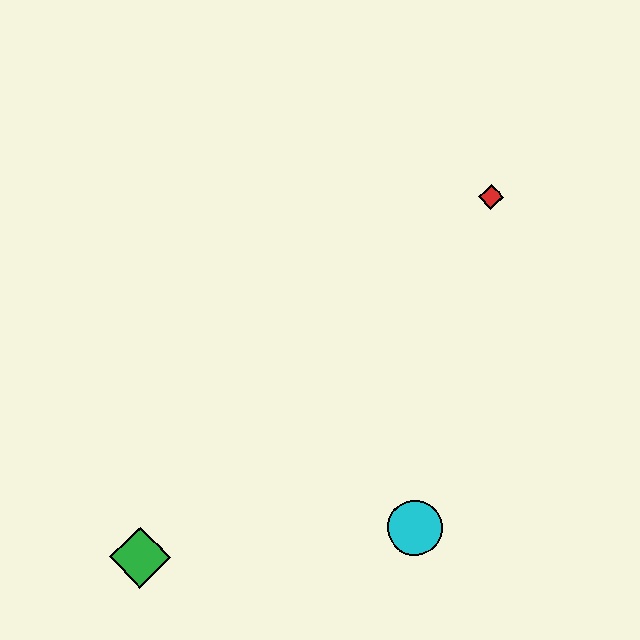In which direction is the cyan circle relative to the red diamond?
The cyan circle is below the red diamond.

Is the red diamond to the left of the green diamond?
No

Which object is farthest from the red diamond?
The green diamond is farthest from the red diamond.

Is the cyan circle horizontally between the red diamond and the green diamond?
Yes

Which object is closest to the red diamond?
The cyan circle is closest to the red diamond.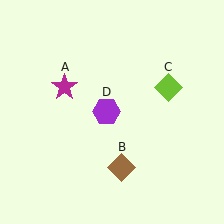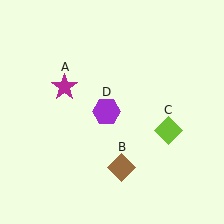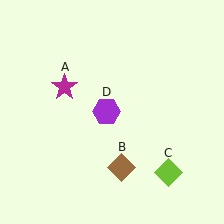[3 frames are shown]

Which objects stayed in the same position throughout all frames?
Magenta star (object A) and brown diamond (object B) and purple hexagon (object D) remained stationary.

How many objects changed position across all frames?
1 object changed position: lime diamond (object C).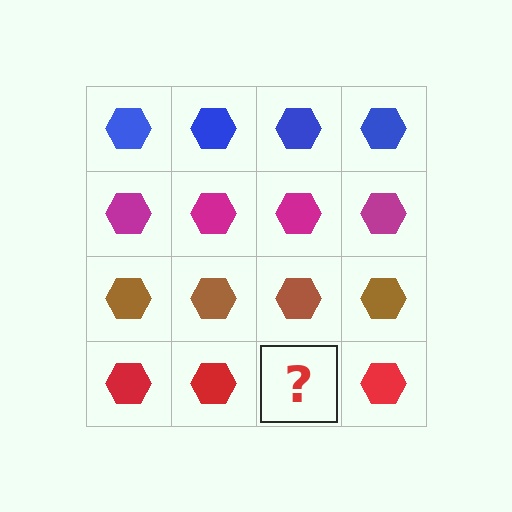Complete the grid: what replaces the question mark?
The question mark should be replaced with a red hexagon.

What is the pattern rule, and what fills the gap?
The rule is that each row has a consistent color. The gap should be filled with a red hexagon.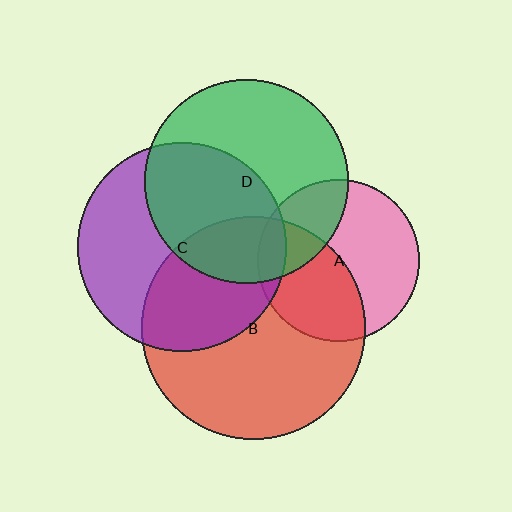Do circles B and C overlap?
Yes.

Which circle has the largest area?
Circle B (red).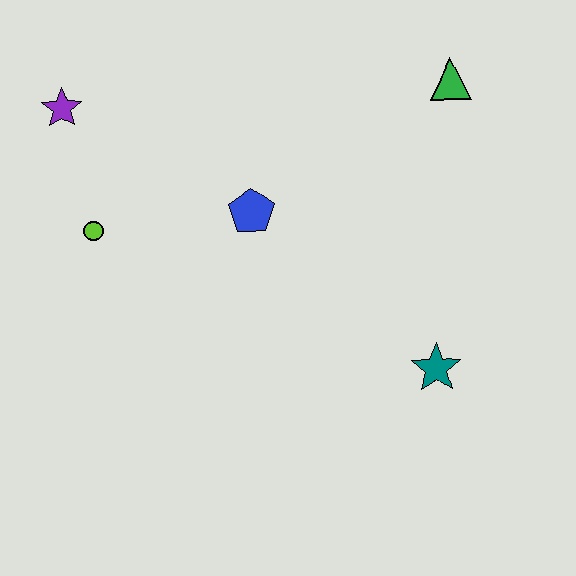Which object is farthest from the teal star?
The purple star is farthest from the teal star.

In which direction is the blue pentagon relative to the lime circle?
The blue pentagon is to the right of the lime circle.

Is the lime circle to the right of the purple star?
Yes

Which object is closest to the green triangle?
The blue pentagon is closest to the green triangle.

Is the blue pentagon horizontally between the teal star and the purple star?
Yes